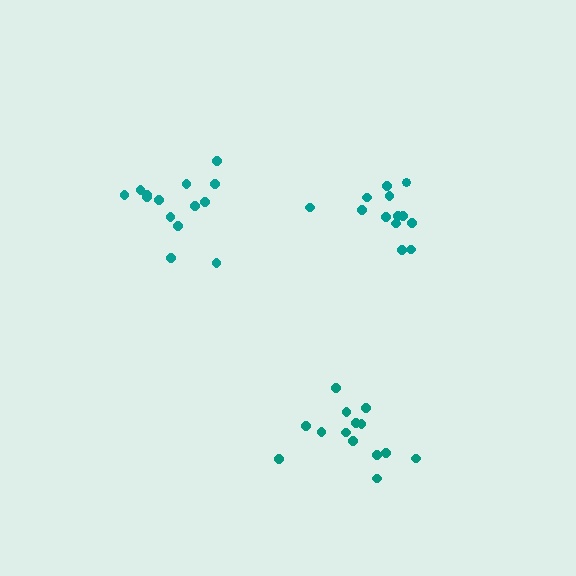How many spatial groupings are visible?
There are 3 spatial groupings.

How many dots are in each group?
Group 1: 14 dots, Group 2: 14 dots, Group 3: 13 dots (41 total).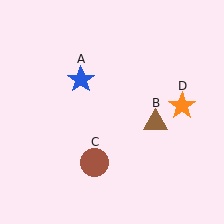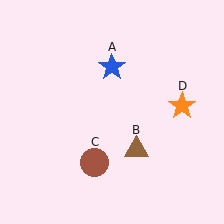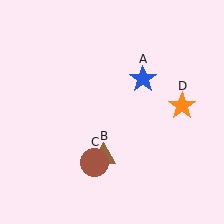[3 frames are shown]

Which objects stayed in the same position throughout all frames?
Brown circle (object C) and orange star (object D) remained stationary.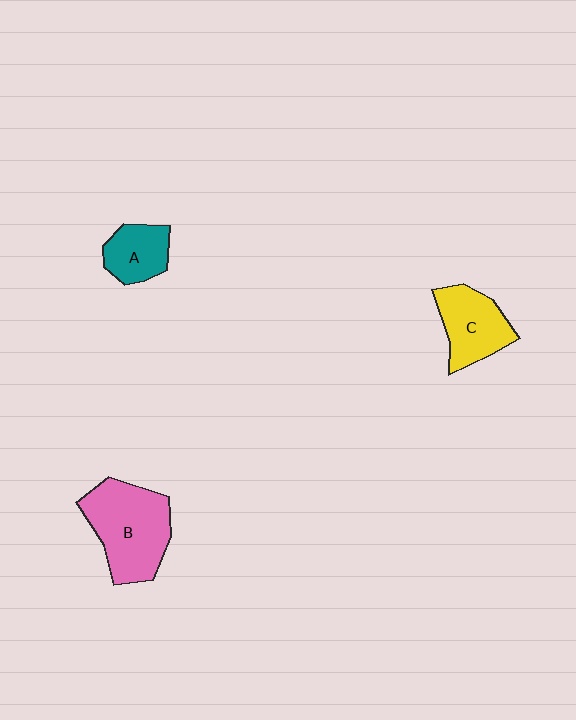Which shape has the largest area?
Shape B (pink).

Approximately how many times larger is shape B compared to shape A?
Approximately 2.1 times.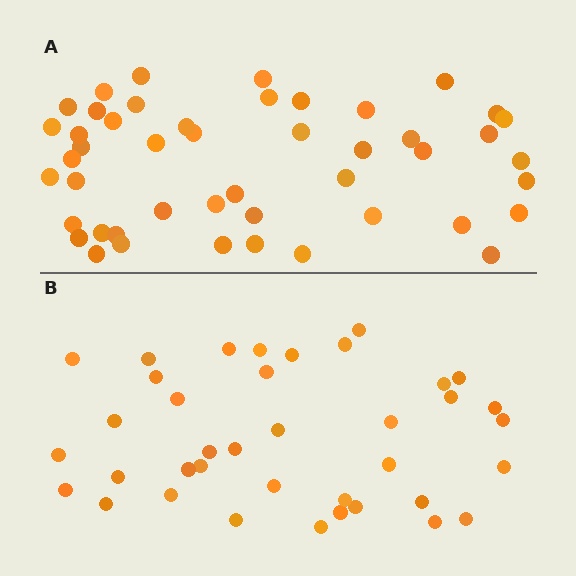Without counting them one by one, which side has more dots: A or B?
Region A (the top region) has more dots.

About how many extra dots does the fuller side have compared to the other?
Region A has roughly 8 or so more dots than region B.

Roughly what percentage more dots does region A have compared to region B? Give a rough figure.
About 25% more.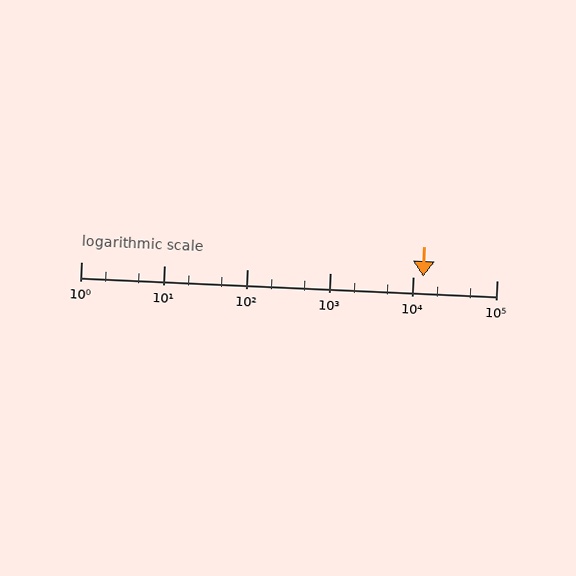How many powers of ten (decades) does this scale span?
The scale spans 5 decades, from 1 to 100000.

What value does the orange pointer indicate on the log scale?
The pointer indicates approximately 13000.